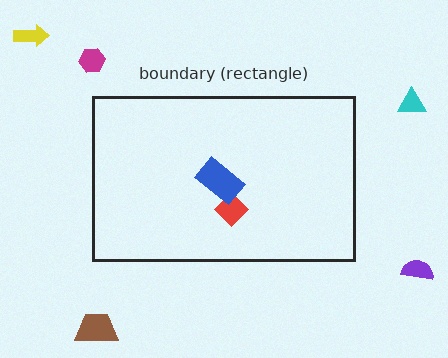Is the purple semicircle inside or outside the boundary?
Outside.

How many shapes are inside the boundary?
2 inside, 5 outside.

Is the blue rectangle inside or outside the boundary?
Inside.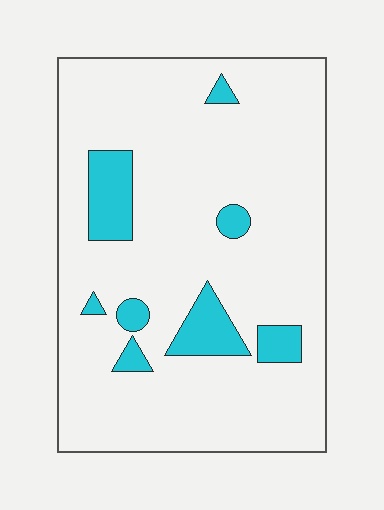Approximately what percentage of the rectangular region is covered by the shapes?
Approximately 10%.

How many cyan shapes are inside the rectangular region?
8.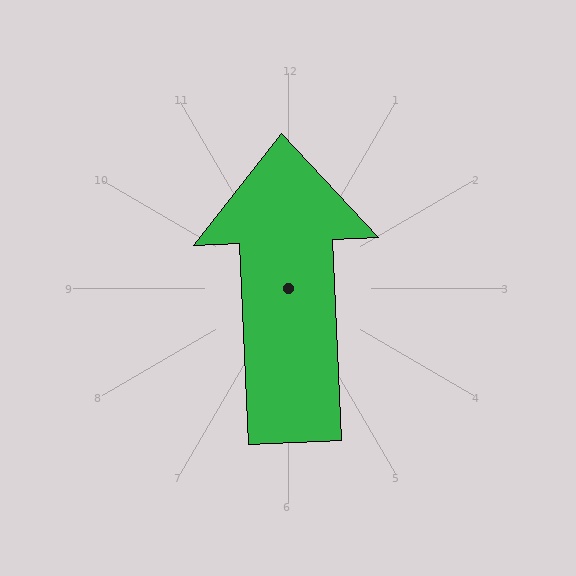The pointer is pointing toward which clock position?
Roughly 12 o'clock.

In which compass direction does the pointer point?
North.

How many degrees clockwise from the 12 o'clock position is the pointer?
Approximately 357 degrees.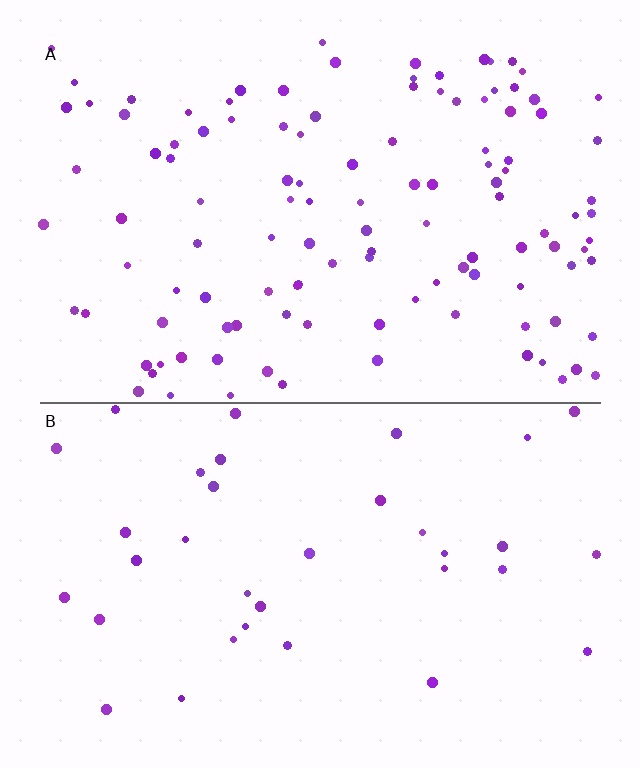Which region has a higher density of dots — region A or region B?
A (the top).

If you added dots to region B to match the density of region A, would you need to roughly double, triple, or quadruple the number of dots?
Approximately triple.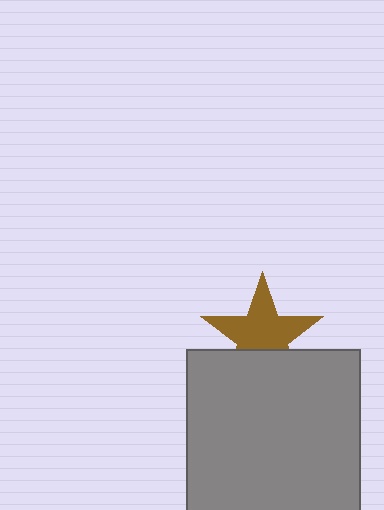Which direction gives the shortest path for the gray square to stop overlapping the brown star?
Moving down gives the shortest separation.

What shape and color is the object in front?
The object in front is a gray square.